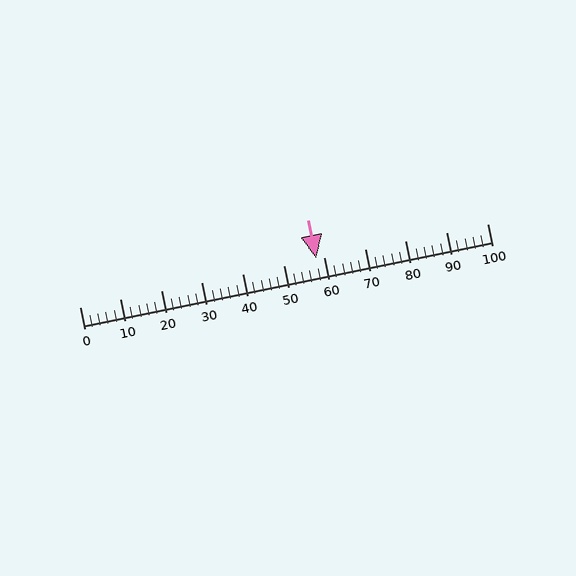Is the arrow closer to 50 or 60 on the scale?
The arrow is closer to 60.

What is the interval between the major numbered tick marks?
The major tick marks are spaced 10 units apart.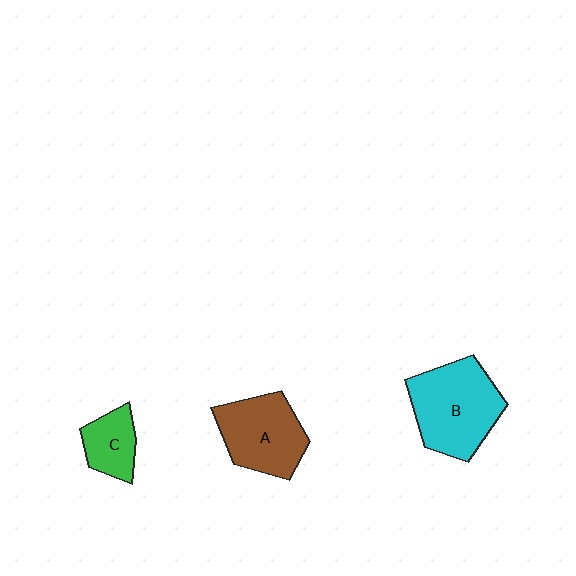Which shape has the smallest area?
Shape C (green).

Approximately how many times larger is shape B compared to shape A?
Approximately 1.2 times.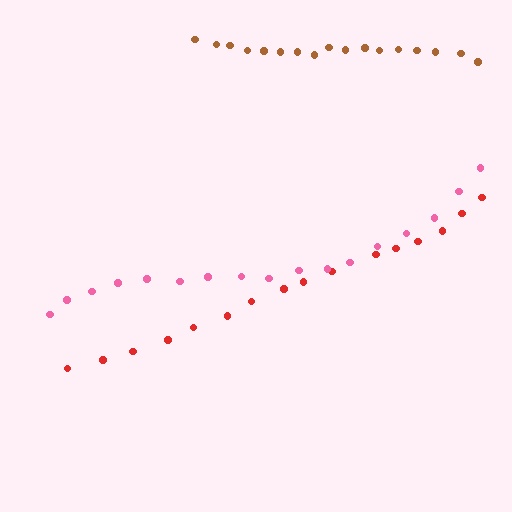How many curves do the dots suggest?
There are 3 distinct paths.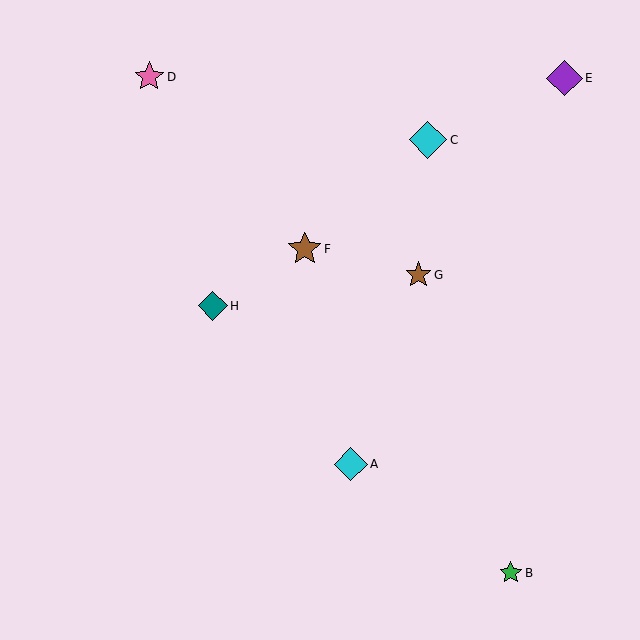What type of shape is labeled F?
Shape F is a brown star.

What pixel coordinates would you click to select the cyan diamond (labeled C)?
Click at (428, 140) to select the cyan diamond C.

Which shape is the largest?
The cyan diamond (labeled C) is the largest.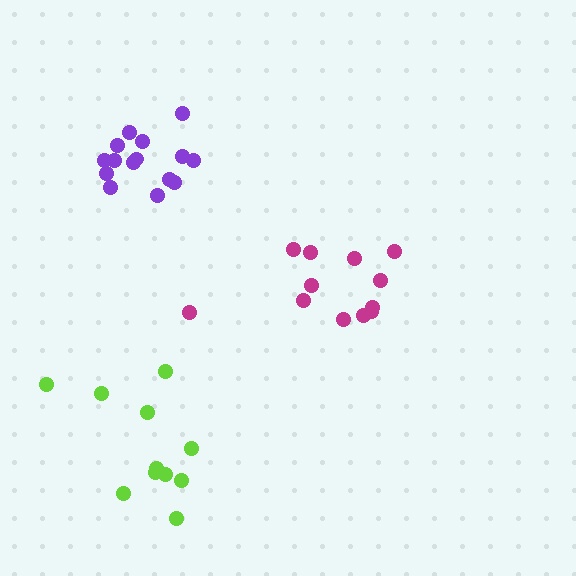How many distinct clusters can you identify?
There are 3 distinct clusters.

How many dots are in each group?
Group 1: 12 dots, Group 2: 15 dots, Group 3: 11 dots (38 total).